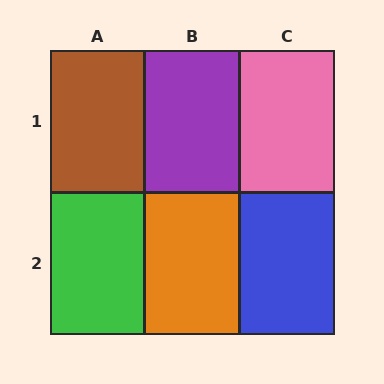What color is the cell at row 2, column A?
Green.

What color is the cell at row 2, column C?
Blue.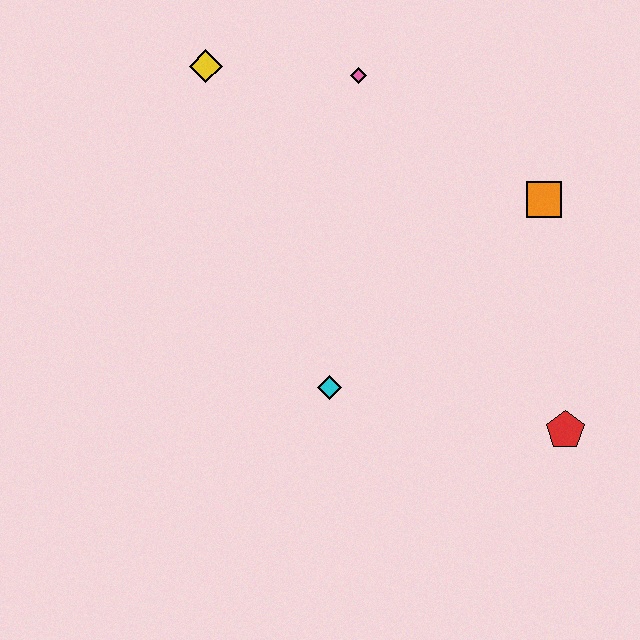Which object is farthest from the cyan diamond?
The yellow diamond is farthest from the cyan diamond.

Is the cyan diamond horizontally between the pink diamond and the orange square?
No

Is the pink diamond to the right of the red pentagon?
No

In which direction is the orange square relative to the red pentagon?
The orange square is above the red pentagon.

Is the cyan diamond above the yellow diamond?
No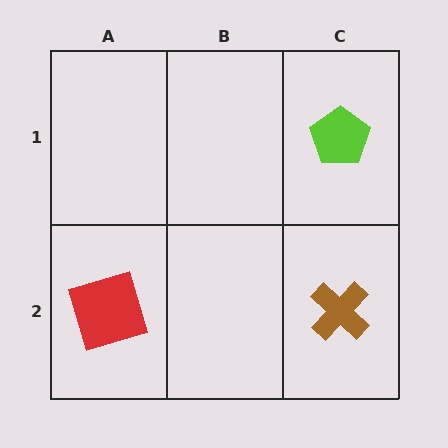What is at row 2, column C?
A brown cross.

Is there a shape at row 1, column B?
No, that cell is empty.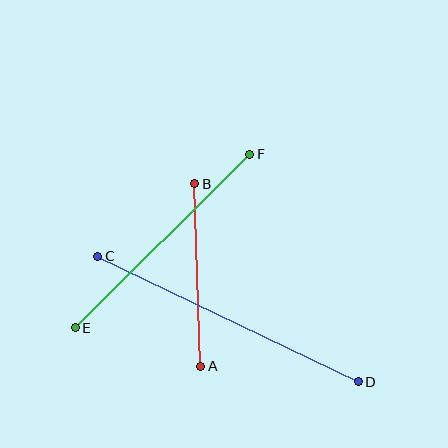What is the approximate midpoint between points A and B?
The midpoint is at approximately (198, 275) pixels.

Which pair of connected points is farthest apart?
Points C and D are farthest apart.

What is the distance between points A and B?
The distance is approximately 182 pixels.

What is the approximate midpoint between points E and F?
The midpoint is at approximately (163, 241) pixels.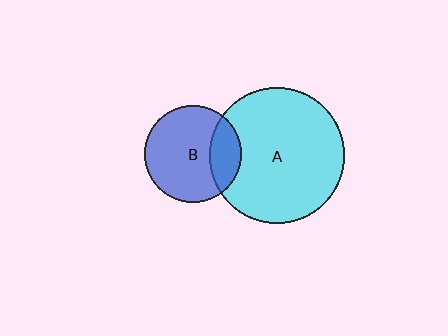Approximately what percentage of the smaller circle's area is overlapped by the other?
Approximately 25%.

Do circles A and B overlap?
Yes.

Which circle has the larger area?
Circle A (cyan).